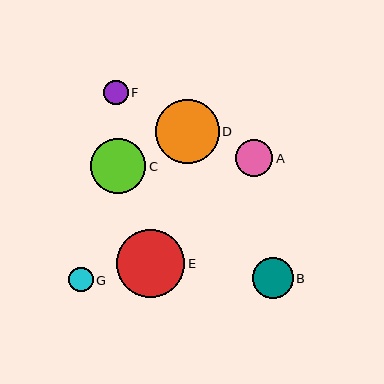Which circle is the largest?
Circle E is the largest with a size of approximately 68 pixels.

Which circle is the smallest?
Circle G is the smallest with a size of approximately 25 pixels.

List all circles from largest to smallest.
From largest to smallest: E, D, C, B, A, F, G.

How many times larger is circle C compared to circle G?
Circle C is approximately 2.2 times the size of circle G.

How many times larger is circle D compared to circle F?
Circle D is approximately 2.6 times the size of circle F.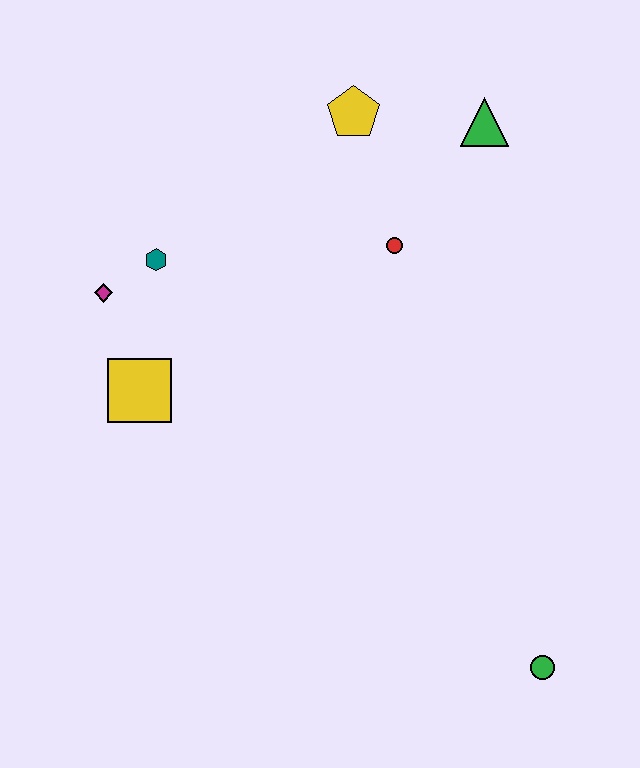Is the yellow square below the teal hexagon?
Yes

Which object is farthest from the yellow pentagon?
The green circle is farthest from the yellow pentagon.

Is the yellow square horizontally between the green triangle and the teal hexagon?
No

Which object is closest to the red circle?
The yellow pentagon is closest to the red circle.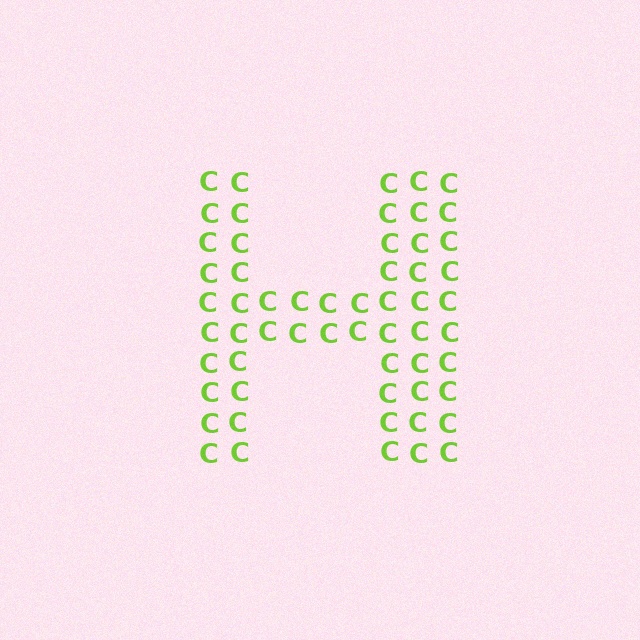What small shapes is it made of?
It is made of small letter C's.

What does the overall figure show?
The overall figure shows the letter H.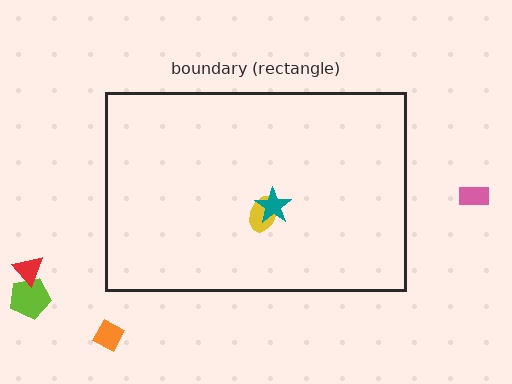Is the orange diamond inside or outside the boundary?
Outside.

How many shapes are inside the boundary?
2 inside, 4 outside.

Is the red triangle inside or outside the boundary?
Outside.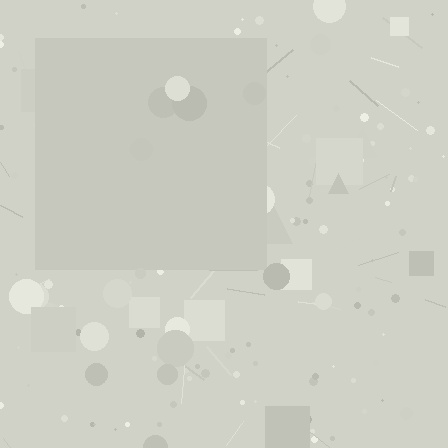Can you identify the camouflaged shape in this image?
The camouflaged shape is a square.